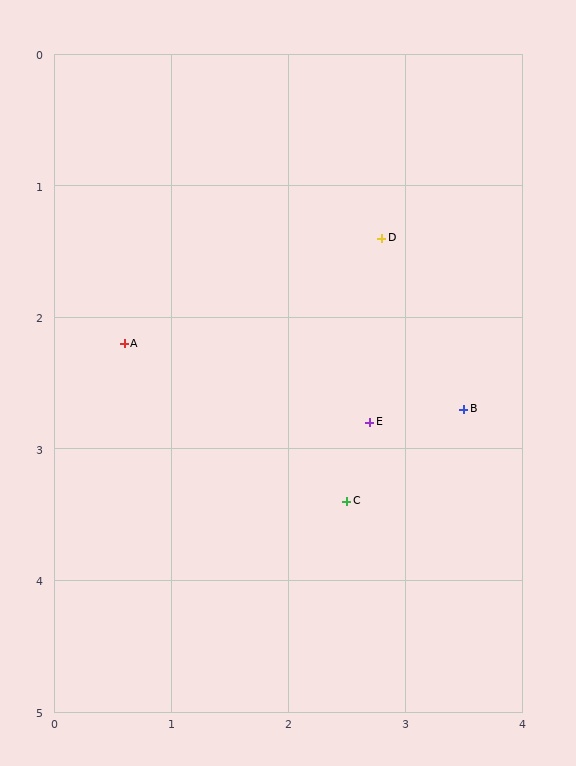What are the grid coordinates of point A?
Point A is at approximately (0.6, 2.2).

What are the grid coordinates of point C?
Point C is at approximately (2.5, 3.4).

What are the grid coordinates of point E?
Point E is at approximately (2.7, 2.8).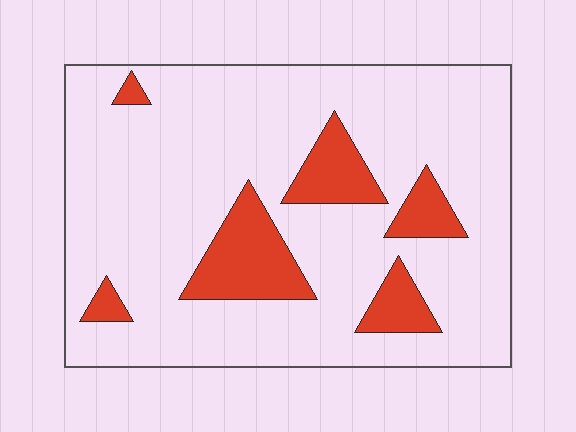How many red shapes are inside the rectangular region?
6.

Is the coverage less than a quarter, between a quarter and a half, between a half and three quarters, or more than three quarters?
Less than a quarter.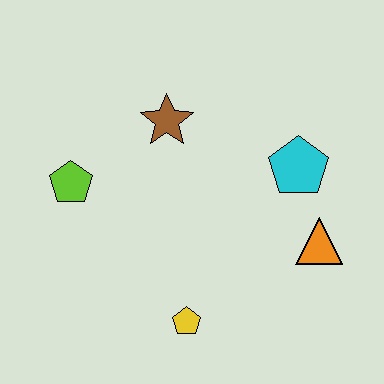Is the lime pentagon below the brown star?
Yes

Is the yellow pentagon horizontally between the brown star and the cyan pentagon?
Yes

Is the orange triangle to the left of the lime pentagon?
No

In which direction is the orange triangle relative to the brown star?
The orange triangle is to the right of the brown star.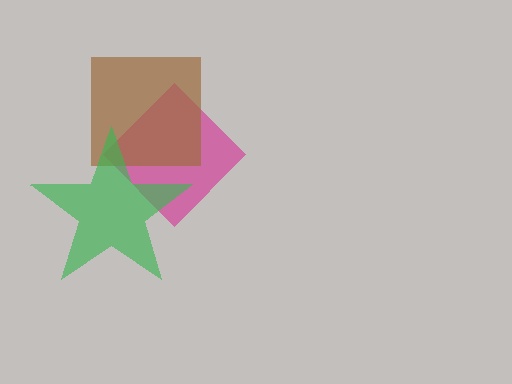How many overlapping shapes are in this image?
There are 3 overlapping shapes in the image.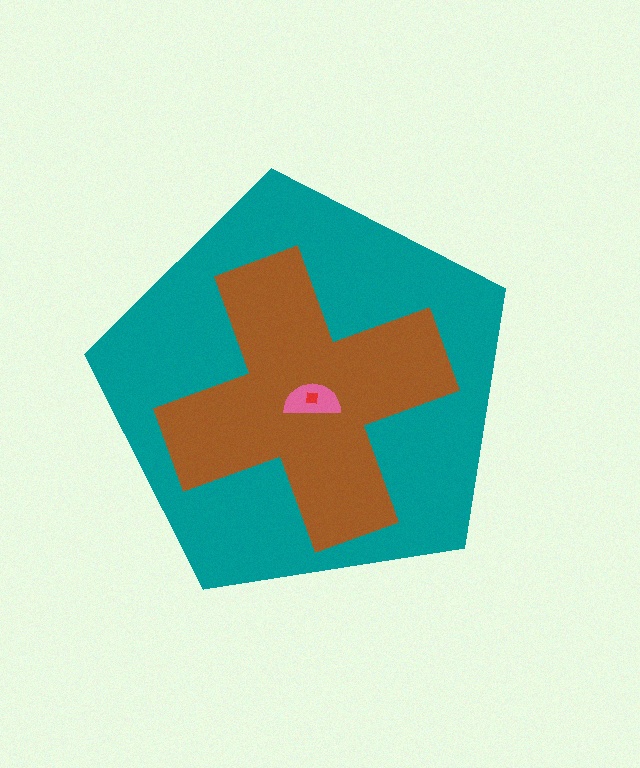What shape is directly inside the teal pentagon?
The brown cross.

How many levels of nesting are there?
4.